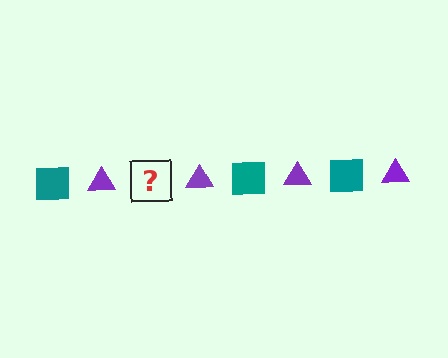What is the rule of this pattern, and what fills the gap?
The rule is that the pattern alternates between teal square and purple triangle. The gap should be filled with a teal square.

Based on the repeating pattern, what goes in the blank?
The blank should be a teal square.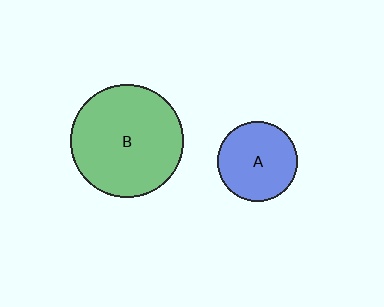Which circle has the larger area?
Circle B (green).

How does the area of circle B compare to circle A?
Approximately 2.0 times.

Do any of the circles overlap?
No, none of the circles overlap.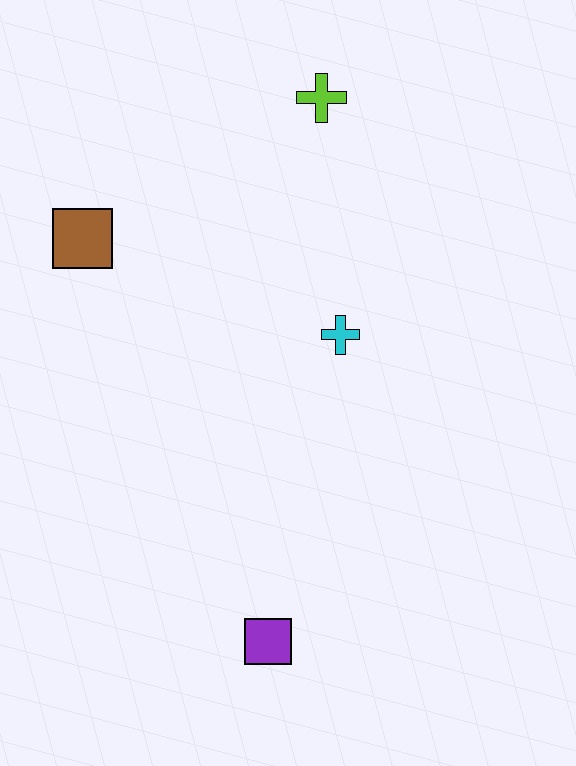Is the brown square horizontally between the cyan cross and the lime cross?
No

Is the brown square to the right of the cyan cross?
No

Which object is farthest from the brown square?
The purple square is farthest from the brown square.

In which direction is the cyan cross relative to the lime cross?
The cyan cross is below the lime cross.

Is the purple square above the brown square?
No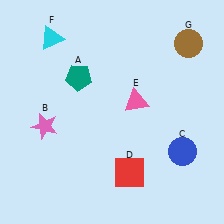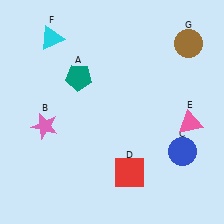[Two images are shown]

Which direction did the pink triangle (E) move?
The pink triangle (E) moved right.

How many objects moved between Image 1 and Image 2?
1 object moved between the two images.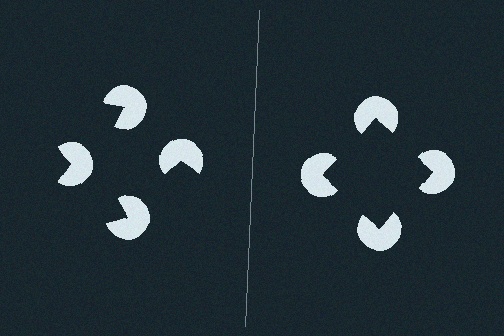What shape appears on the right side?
An illusory square.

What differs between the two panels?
The pac-man discs are positioned identically on both sides; only the wedge orientations differ. On the right they align to a square; on the left they are misaligned.